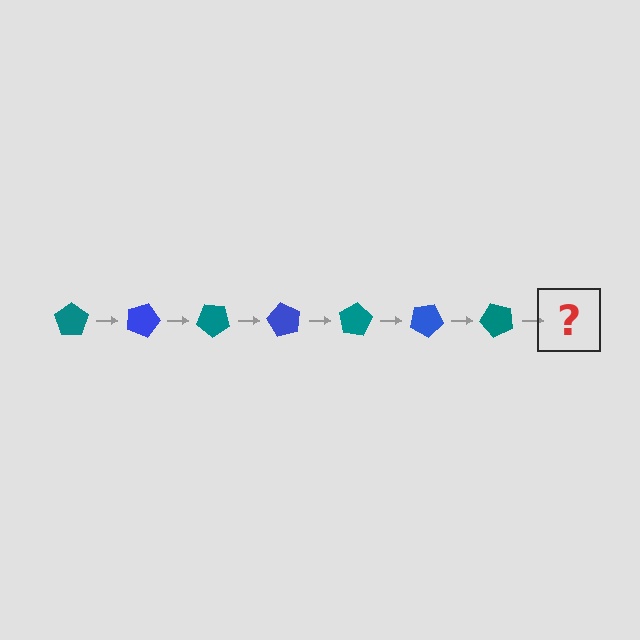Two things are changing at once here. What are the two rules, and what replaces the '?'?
The two rules are that it rotates 20 degrees each step and the color cycles through teal and blue. The '?' should be a blue pentagon, rotated 140 degrees from the start.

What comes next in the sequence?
The next element should be a blue pentagon, rotated 140 degrees from the start.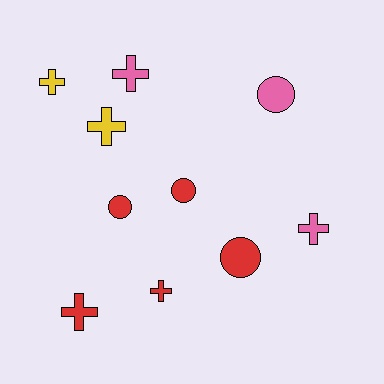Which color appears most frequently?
Red, with 5 objects.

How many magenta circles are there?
There are no magenta circles.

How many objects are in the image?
There are 10 objects.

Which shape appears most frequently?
Cross, with 6 objects.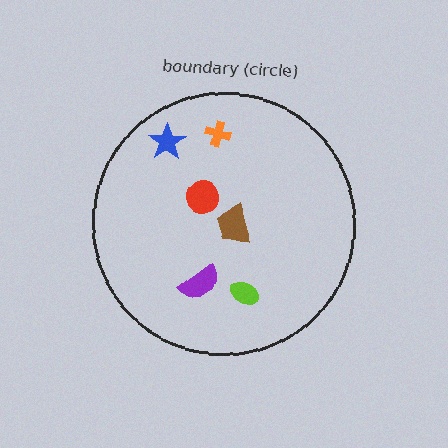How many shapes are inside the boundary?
6 inside, 0 outside.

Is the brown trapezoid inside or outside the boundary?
Inside.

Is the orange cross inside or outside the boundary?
Inside.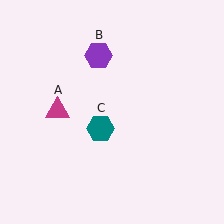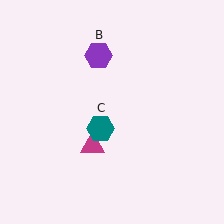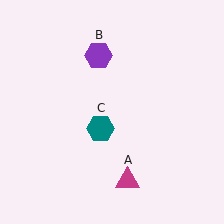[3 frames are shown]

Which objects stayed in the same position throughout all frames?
Purple hexagon (object B) and teal hexagon (object C) remained stationary.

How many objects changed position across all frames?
1 object changed position: magenta triangle (object A).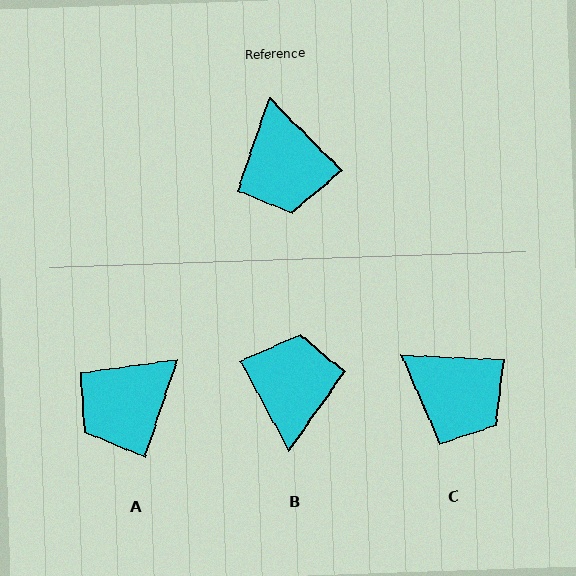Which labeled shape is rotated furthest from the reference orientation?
B, about 163 degrees away.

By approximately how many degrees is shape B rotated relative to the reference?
Approximately 163 degrees counter-clockwise.